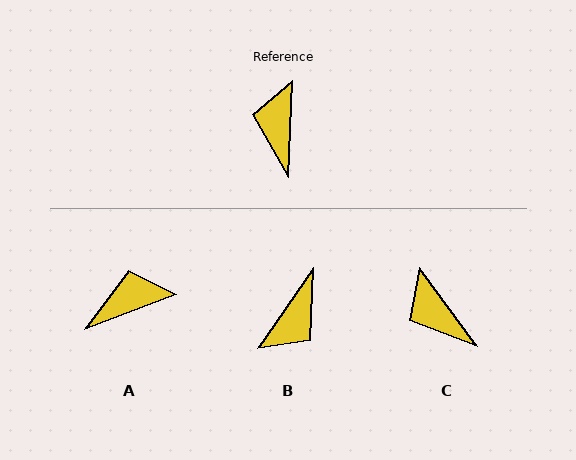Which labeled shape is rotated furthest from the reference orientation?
B, about 148 degrees away.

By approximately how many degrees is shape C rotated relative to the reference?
Approximately 39 degrees counter-clockwise.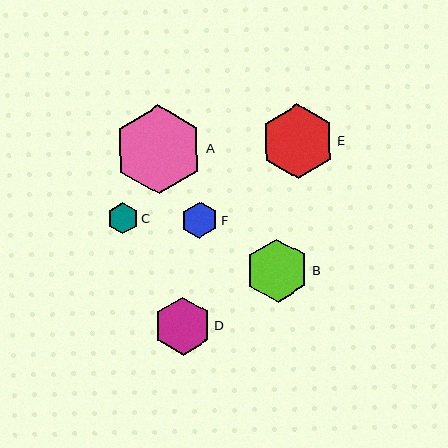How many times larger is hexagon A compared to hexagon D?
Hexagon A is approximately 1.5 times the size of hexagon D.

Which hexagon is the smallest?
Hexagon C is the smallest with a size of approximately 31 pixels.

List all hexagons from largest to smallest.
From largest to smallest: A, E, B, D, F, C.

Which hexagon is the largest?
Hexagon A is the largest with a size of approximately 89 pixels.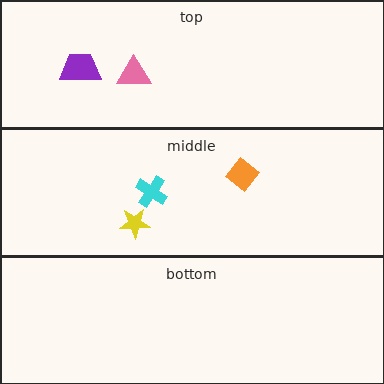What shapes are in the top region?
The purple trapezoid, the pink triangle.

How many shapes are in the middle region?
3.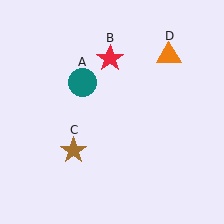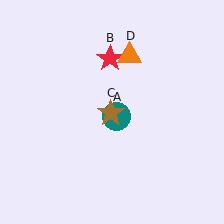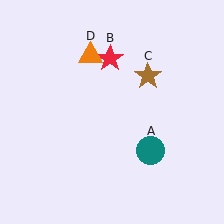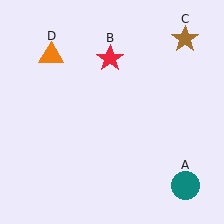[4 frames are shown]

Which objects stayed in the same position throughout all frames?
Red star (object B) remained stationary.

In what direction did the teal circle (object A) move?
The teal circle (object A) moved down and to the right.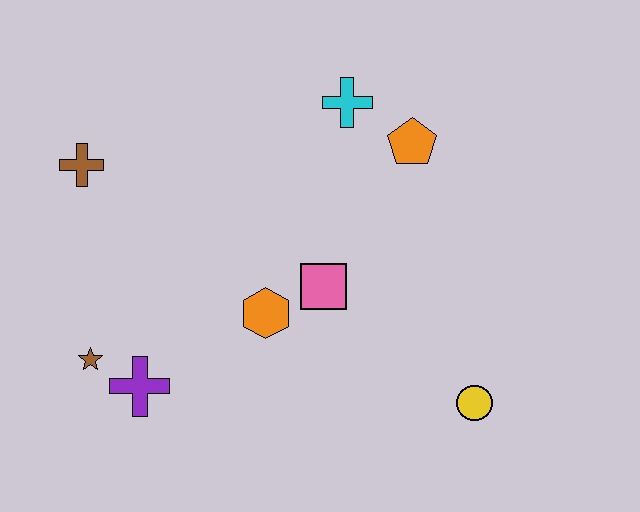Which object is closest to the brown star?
The purple cross is closest to the brown star.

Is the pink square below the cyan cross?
Yes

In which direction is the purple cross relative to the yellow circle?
The purple cross is to the left of the yellow circle.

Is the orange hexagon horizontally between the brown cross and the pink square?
Yes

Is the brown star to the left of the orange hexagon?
Yes